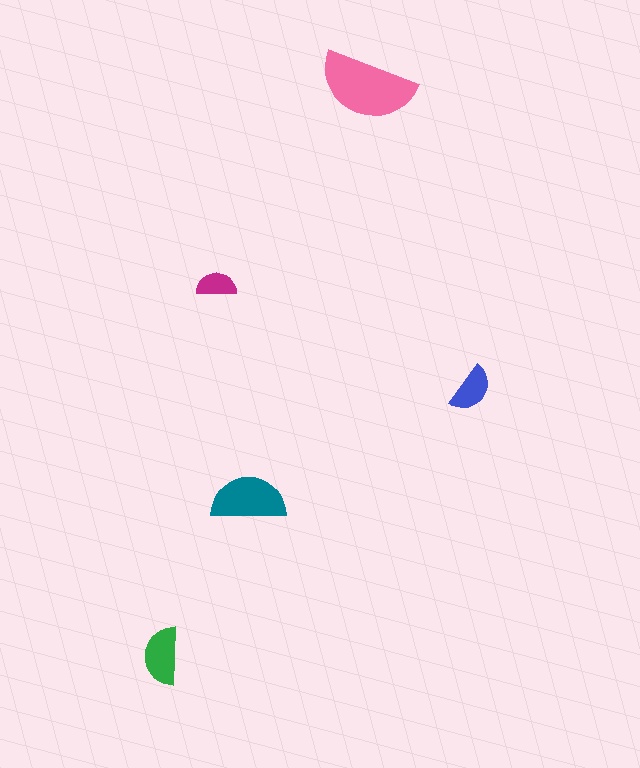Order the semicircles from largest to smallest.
the pink one, the teal one, the green one, the blue one, the magenta one.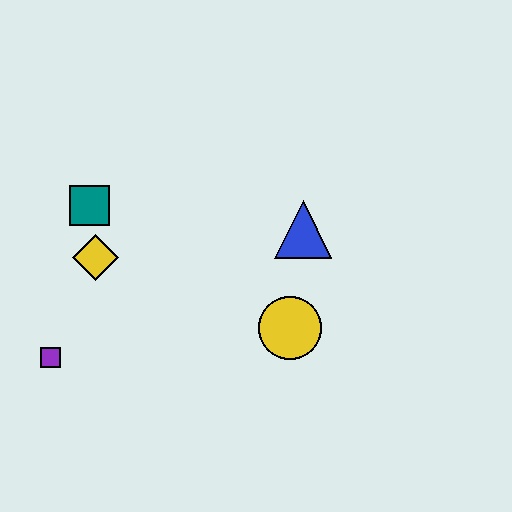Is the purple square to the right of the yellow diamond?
No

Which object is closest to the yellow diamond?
The teal square is closest to the yellow diamond.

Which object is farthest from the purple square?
The blue triangle is farthest from the purple square.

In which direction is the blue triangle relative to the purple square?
The blue triangle is to the right of the purple square.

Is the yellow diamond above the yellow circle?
Yes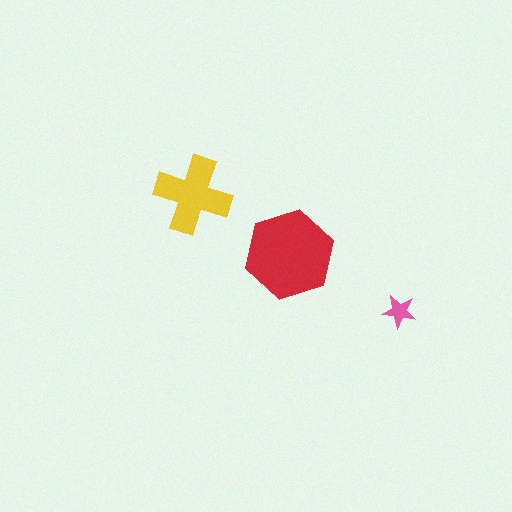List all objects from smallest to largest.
The pink star, the yellow cross, the red hexagon.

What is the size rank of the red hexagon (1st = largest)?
1st.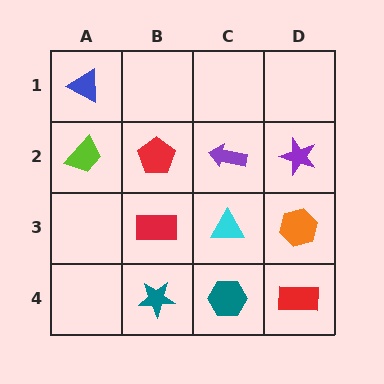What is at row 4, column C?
A teal hexagon.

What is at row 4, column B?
A teal star.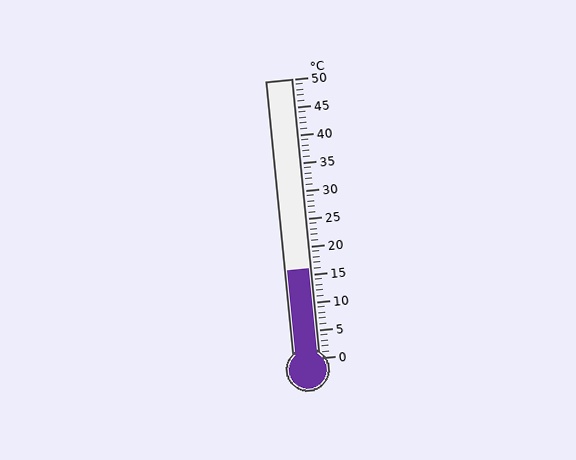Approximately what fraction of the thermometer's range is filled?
The thermometer is filled to approximately 30% of its range.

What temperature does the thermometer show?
The thermometer shows approximately 16°C.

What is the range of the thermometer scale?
The thermometer scale ranges from 0°C to 50°C.